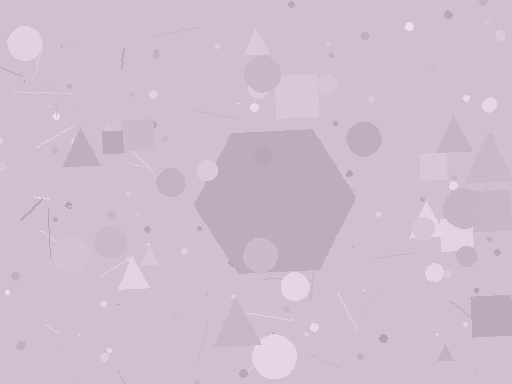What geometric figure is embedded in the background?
A hexagon is embedded in the background.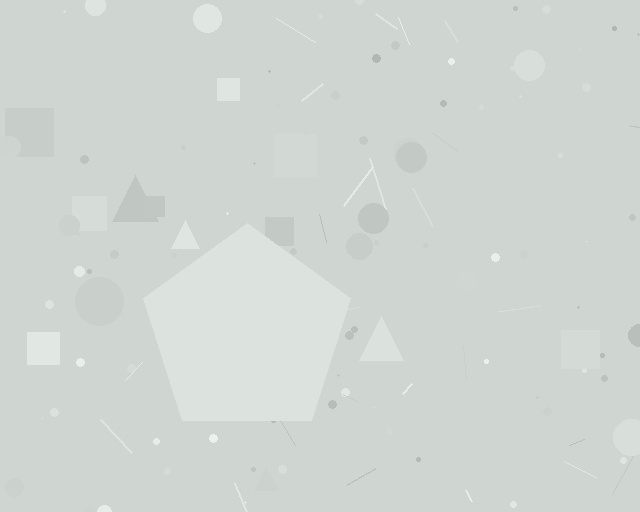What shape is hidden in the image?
A pentagon is hidden in the image.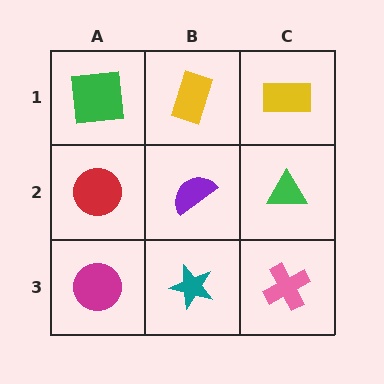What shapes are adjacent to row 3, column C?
A green triangle (row 2, column C), a teal star (row 3, column B).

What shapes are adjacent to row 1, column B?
A purple semicircle (row 2, column B), a green square (row 1, column A), a yellow rectangle (row 1, column C).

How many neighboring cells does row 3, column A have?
2.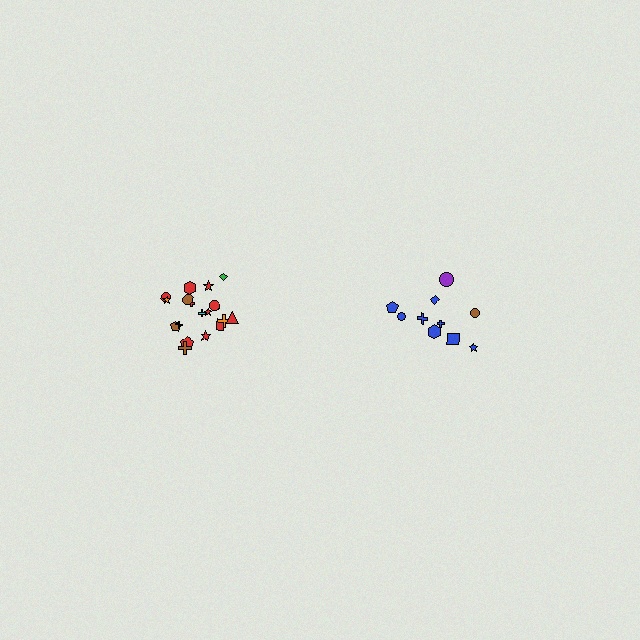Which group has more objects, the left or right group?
The left group.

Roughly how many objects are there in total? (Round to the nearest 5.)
Roughly 30 objects in total.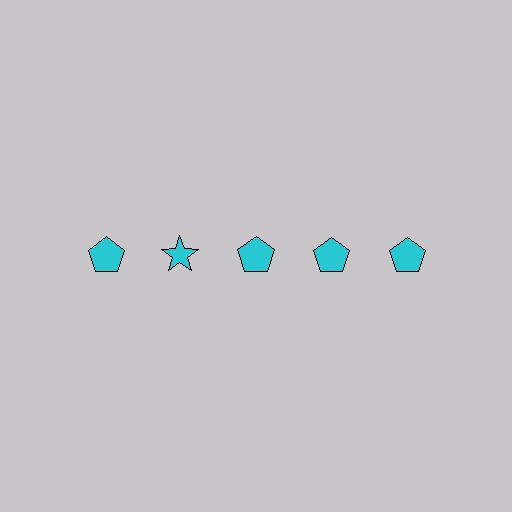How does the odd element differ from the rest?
It has a different shape: star instead of pentagon.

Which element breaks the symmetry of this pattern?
The cyan star in the top row, second from left column breaks the symmetry. All other shapes are cyan pentagons.